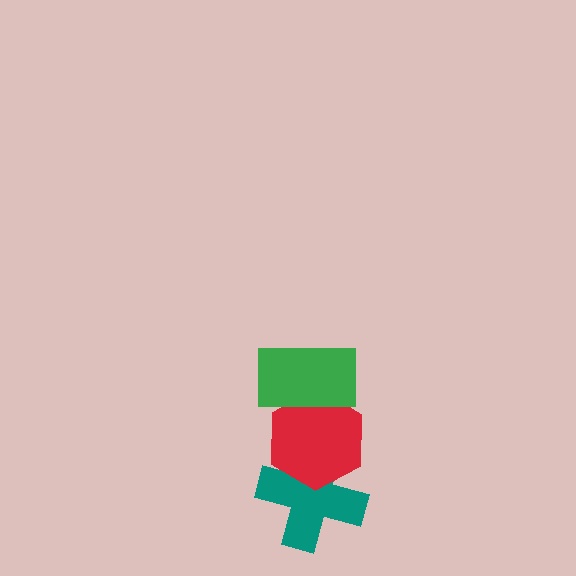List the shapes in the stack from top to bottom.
From top to bottom: the green rectangle, the red hexagon, the teal cross.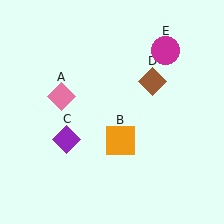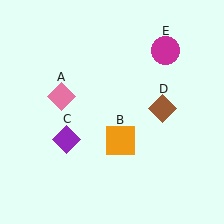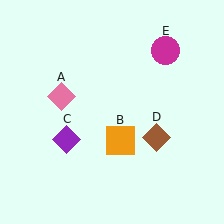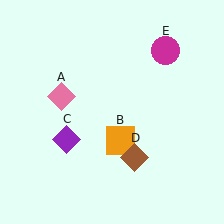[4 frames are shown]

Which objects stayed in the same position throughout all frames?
Pink diamond (object A) and orange square (object B) and purple diamond (object C) and magenta circle (object E) remained stationary.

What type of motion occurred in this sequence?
The brown diamond (object D) rotated clockwise around the center of the scene.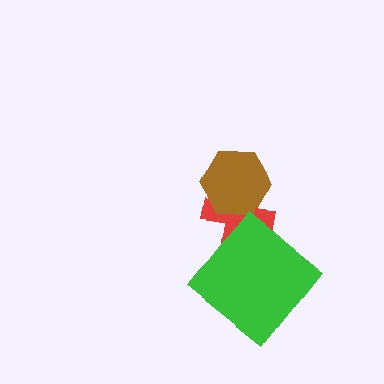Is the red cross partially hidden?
Yes, it is partially covered by another shape.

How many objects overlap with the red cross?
2 objects overlap with the red cross.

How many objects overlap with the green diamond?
1 object overlaps with the green diamond.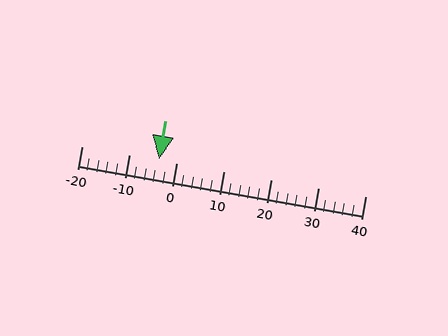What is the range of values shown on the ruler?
The ruler shows values from -20 to 40.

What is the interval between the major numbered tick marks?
The major tick marks are spaced 10 units apart.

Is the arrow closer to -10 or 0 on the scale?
The arrow is closer to 0.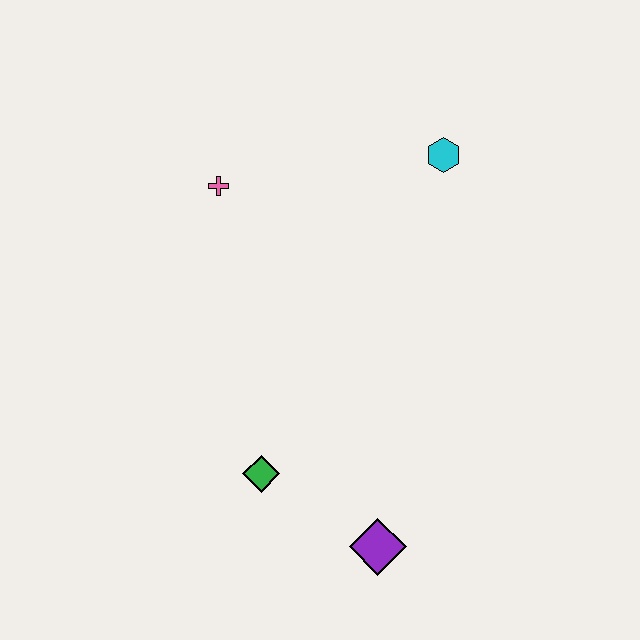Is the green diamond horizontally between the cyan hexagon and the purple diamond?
No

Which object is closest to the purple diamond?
The green diamond is closest to the purple diamond.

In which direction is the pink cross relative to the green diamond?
The pink cross is above the green diamond.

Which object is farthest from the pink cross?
The purple diamond is farthest from the pink cross.